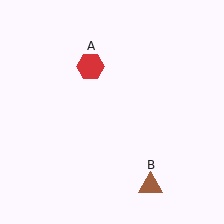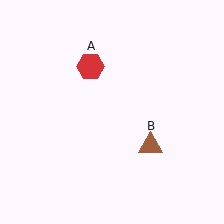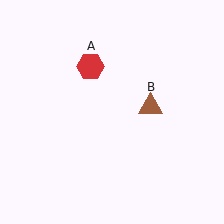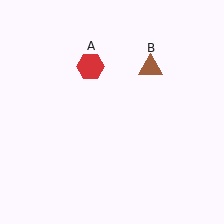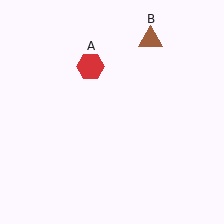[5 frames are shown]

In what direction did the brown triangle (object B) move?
The brown triangle (object B) moved up.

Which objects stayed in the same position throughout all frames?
Red hexagon (object A) remained stationary.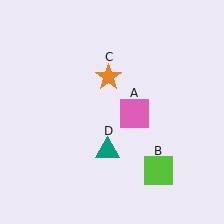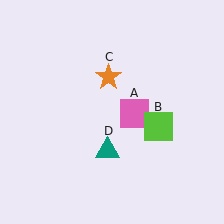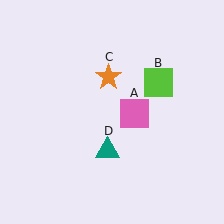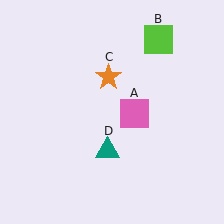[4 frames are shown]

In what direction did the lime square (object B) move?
The lime square (object B) moved up.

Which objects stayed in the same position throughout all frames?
Pink square (object A) and orange star (object C) and teal triangle (object D) remained stationary.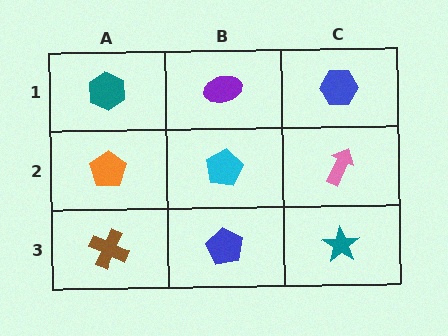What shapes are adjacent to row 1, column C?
A pink arrow (row 2, column C), a purple ellipse (row 1, column B).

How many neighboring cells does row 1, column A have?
2.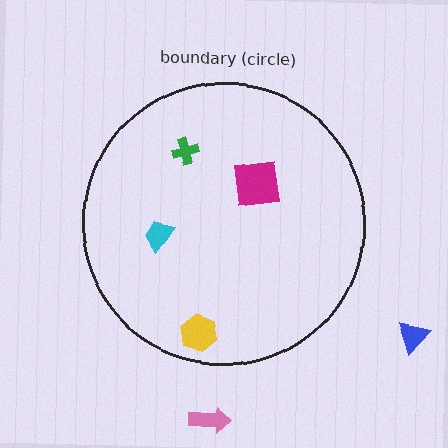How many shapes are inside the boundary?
4 inside, 2 outside.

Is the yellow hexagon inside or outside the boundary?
Inside.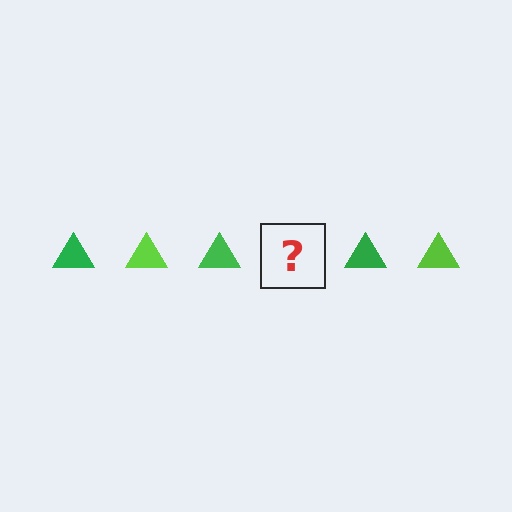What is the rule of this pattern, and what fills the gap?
The rule is that the pattern cycles through green, lime triangles. The gap should be filled with a lime triangle.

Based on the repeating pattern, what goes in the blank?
The blank should be a lime triangle.